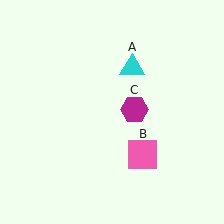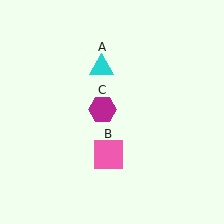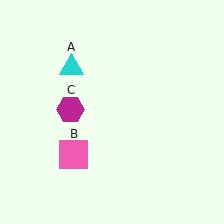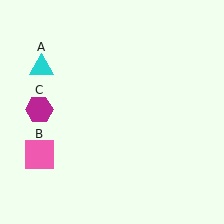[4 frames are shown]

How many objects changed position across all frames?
3 objects changed position: cyan triangle (object A), pink square (object B), magenta hexagon (object C).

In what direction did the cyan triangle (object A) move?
The cyan triangle (object A) moved left.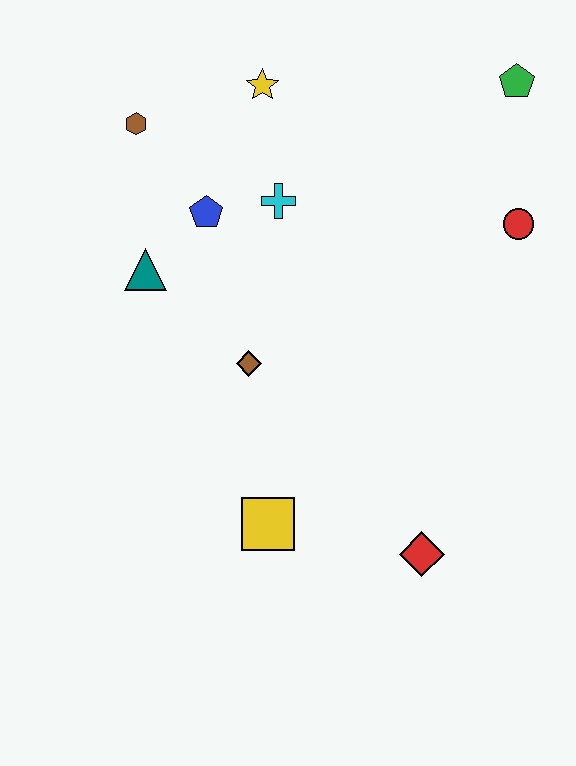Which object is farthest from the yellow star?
The red diamond is farthest from the yellow star.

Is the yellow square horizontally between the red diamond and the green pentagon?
No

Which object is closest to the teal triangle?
The blue pentagon is closest to the teal triangle.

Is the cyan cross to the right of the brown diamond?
Yes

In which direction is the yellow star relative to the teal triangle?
The yellow star is above the teal triangle.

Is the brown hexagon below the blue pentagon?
No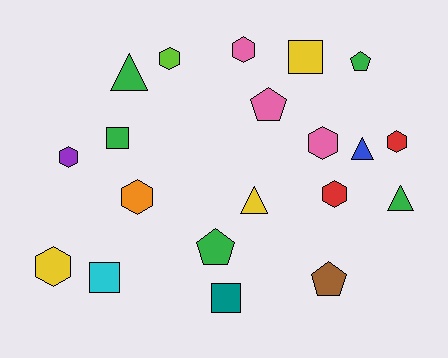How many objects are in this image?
There are 20 objects.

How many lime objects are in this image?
There is 1 lime object.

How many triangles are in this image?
There are 4 triangles.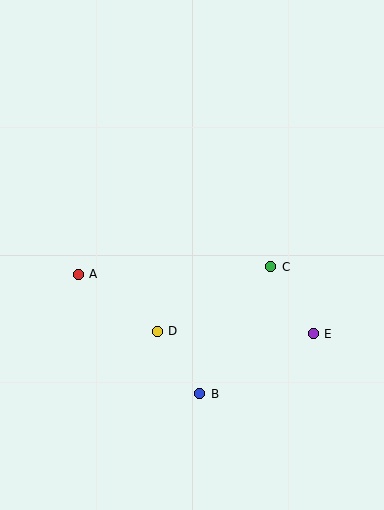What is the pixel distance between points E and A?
The distance between E and A is 243 pixels.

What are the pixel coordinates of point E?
Point E is at (313, 334).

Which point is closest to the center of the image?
Point C at (271, 267) is closest to the center.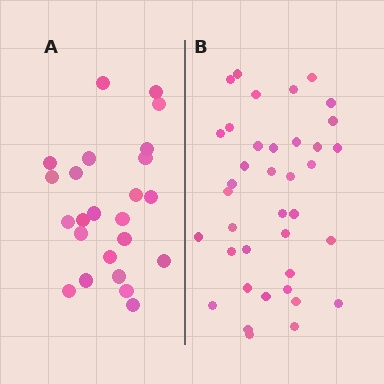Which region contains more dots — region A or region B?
Region B (the right region) has more dots.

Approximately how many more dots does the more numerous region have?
Region B has approximately 15 more dots than region A.